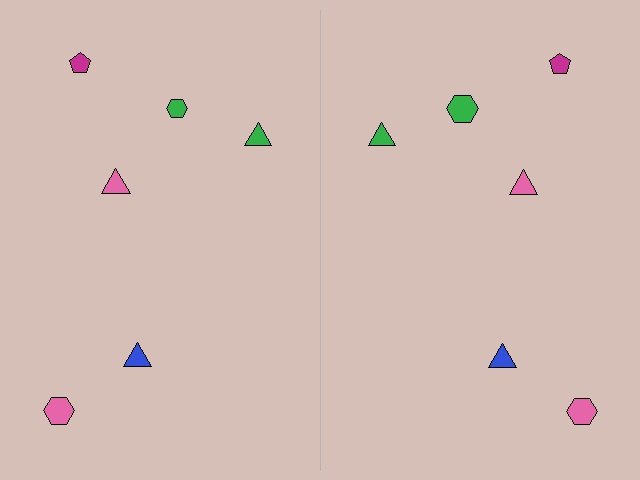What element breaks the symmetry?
The green hexagon on the right side has a different size than its mirror counterpart.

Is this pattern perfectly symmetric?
No, the pattern is not perfectly symmetric. The green hexagon on the right side has a different size than its mirror counterpart.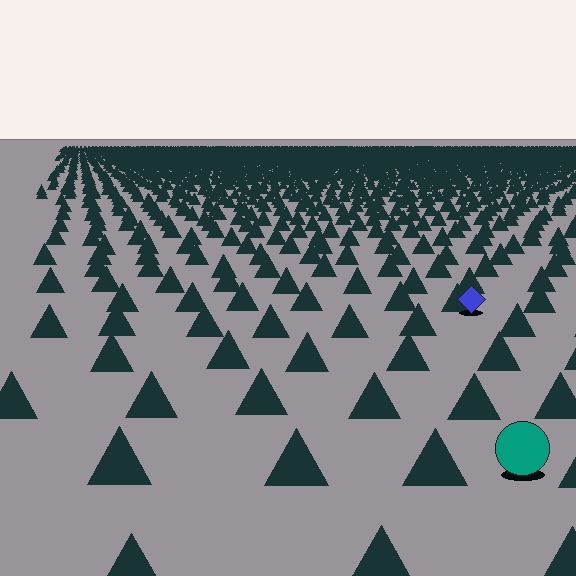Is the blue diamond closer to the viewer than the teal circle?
No. The teal circle is closer — you can tell from the texture gradient: the ground texture is coarser near it.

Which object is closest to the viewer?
The teal circle is closest. The texture marks near it are larger and more spread out.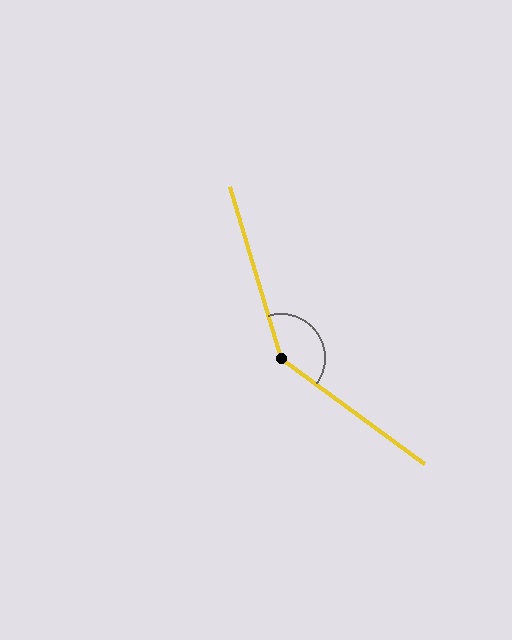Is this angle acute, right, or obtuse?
It is obtuse.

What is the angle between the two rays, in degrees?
Approximately 143 degrees.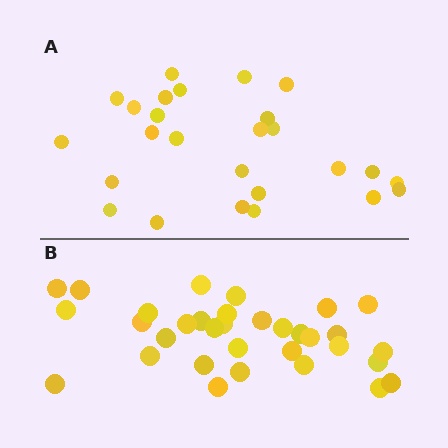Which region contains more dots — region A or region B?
Region B (the bottom region) has more dots.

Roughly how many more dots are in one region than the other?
Region B has roughly 8 or so more dots than region A.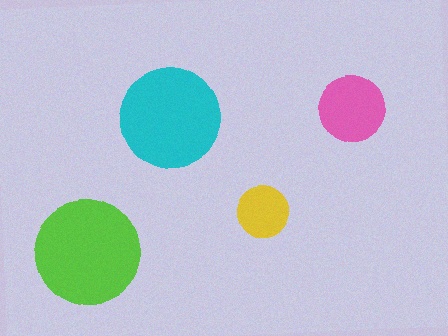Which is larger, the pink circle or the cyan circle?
The cyan one.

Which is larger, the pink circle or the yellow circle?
The pink one.